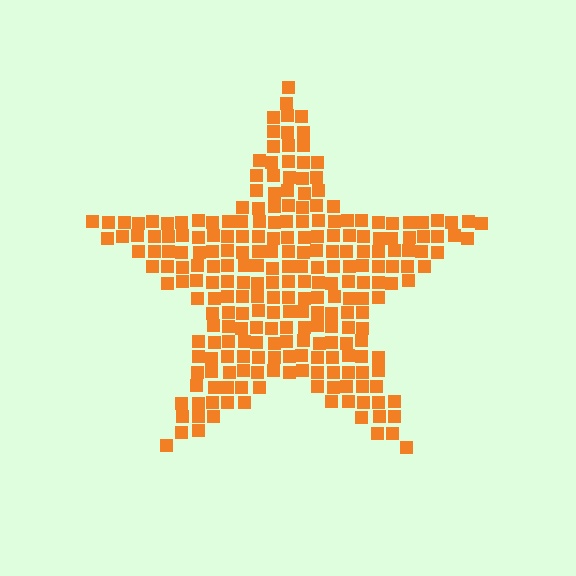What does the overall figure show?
The overall figure shows a star.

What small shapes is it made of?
It is made of small squares.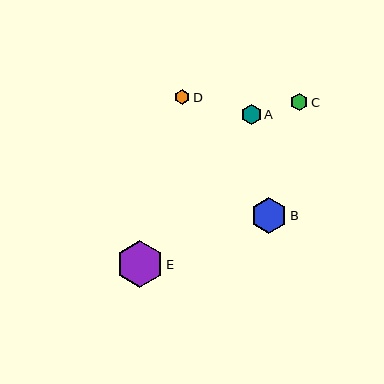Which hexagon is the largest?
Hexagon E is the largest with a size of approximately 47 pixels.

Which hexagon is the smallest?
Hexagon D is the smallest with a size of approximately 15 pixels.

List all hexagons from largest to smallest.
From largest to smallest: E, B, A, C, D.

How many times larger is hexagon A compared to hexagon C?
Hexagon A is approximately 1.2 times the size of hexagon C.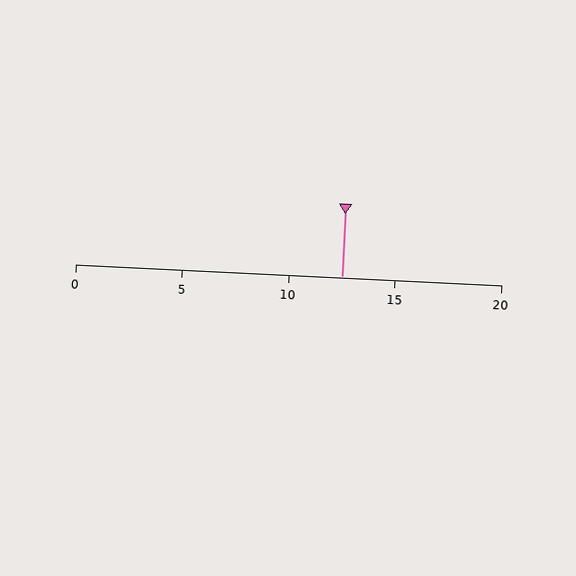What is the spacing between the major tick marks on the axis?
The major ticks are spaced 5 apart.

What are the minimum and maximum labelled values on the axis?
The axis runs from 0 to 20.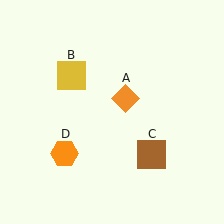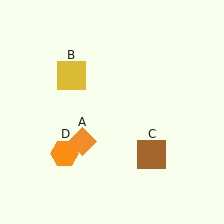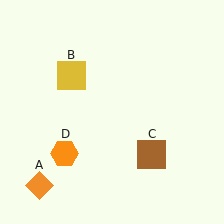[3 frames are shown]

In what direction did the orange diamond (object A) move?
The orange diamond (object A) moved down and to the left.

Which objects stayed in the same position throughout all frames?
Yellow square (object B) and brown square (object C) and orange hexagon (object D) remained stationary.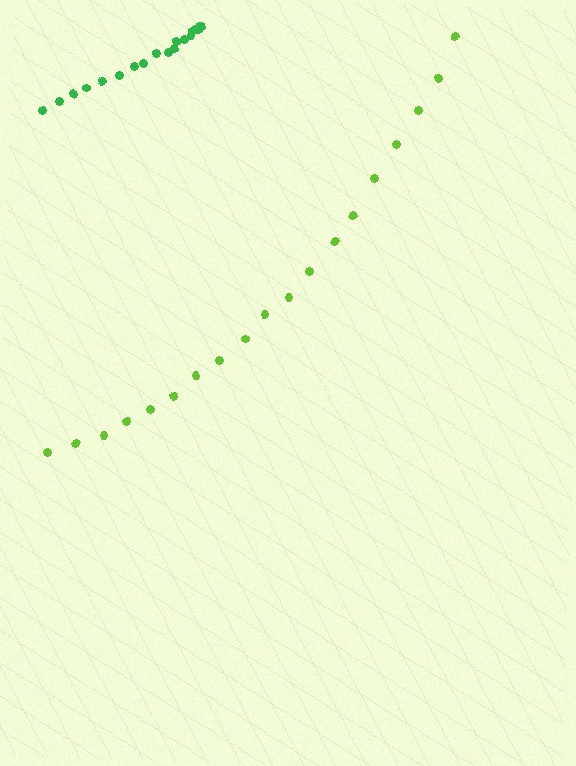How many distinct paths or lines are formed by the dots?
There are 2 distinct paths.